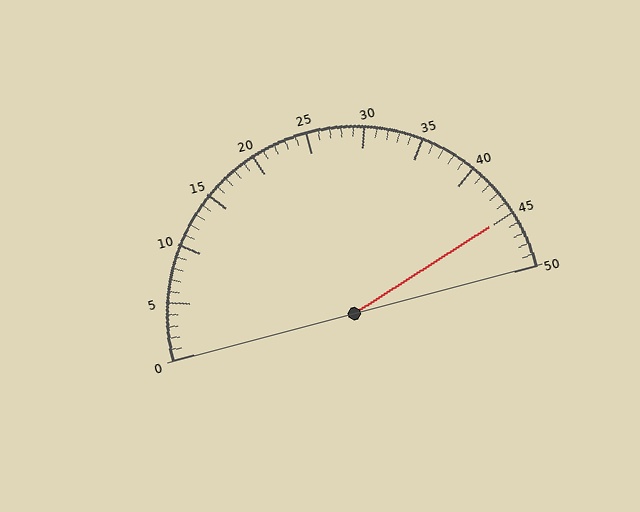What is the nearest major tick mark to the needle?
The nearest major tick mark is 45.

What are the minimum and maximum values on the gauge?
The gauge ranges from 0 to 50.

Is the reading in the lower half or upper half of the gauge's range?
The reading is in the upper half of the range (0 to 50).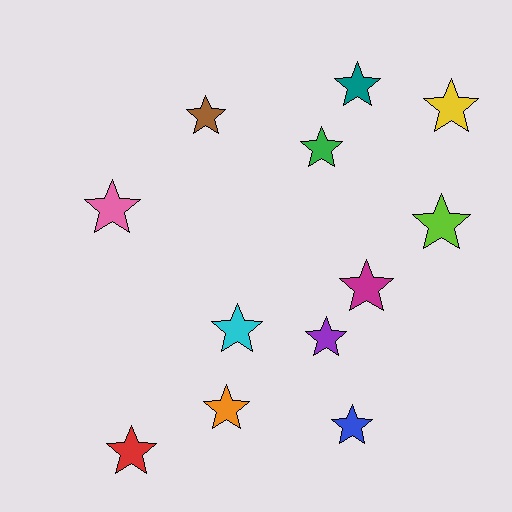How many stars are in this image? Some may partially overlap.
There are 12 stars.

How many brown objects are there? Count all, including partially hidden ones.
There is 1 brown object.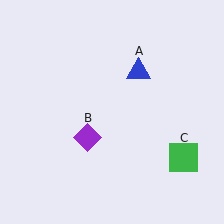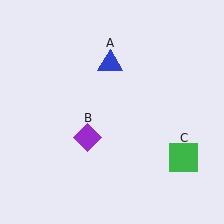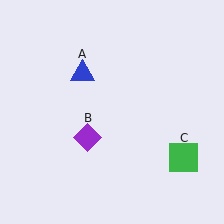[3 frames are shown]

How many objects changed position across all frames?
1 object changed position: blue triangle (object A).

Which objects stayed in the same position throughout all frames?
Purple diamond (object B) and green square (object C) remained stationary.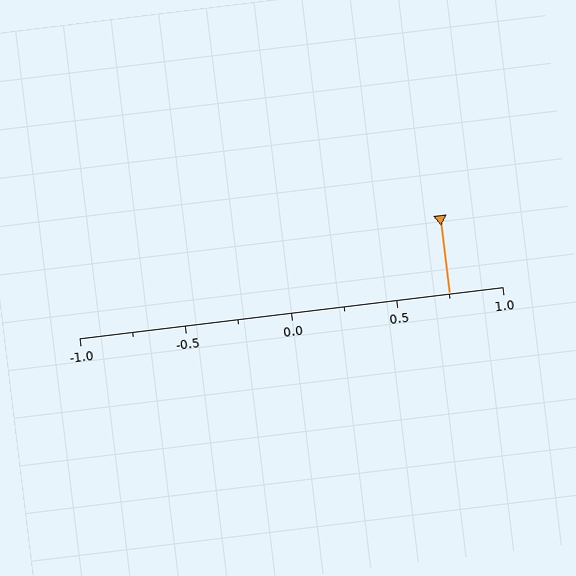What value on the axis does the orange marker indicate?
The marker indicates approximately 0.75.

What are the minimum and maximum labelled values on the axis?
The axis runs from -1.0 to 1.0.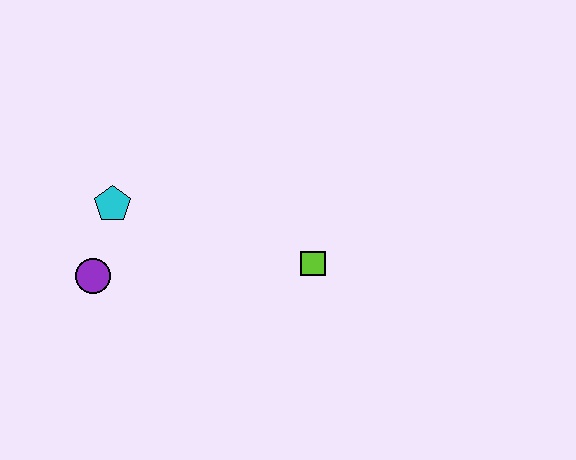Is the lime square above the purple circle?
Yes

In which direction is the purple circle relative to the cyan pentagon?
The purple circle is below the cyan pentagon.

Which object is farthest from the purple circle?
The lime square is farthest from the purple circle.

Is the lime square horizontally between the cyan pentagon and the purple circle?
No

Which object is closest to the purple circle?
The cyan pentagon is closest to the purple circle.